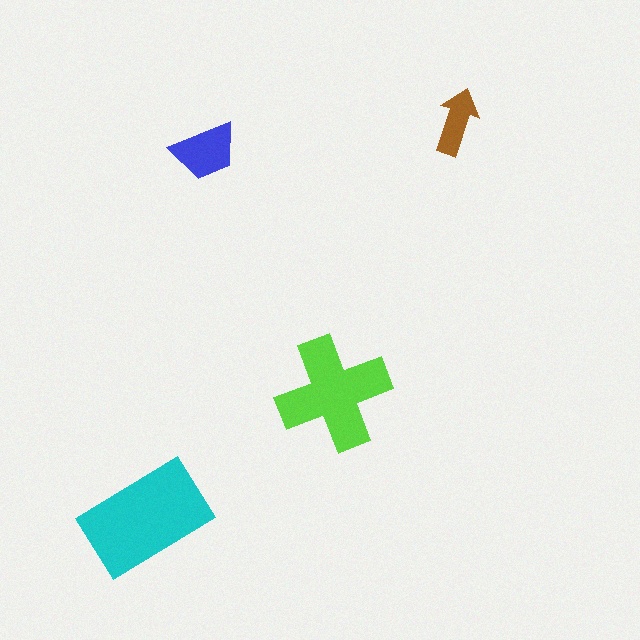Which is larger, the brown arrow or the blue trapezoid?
The blue trapezoid.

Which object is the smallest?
The brown arrow.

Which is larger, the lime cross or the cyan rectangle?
The cyan rectangle.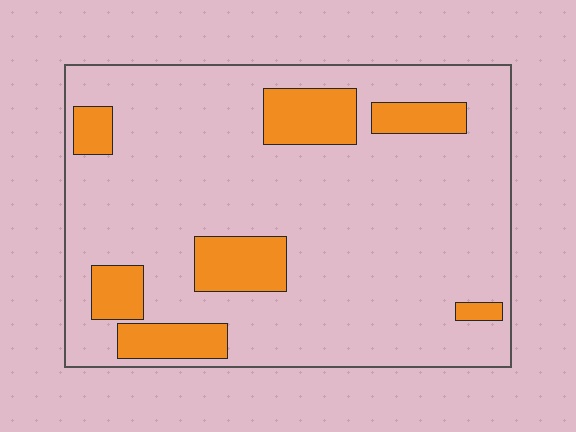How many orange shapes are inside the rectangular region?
7.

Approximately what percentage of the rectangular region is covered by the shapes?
Approximately 15%.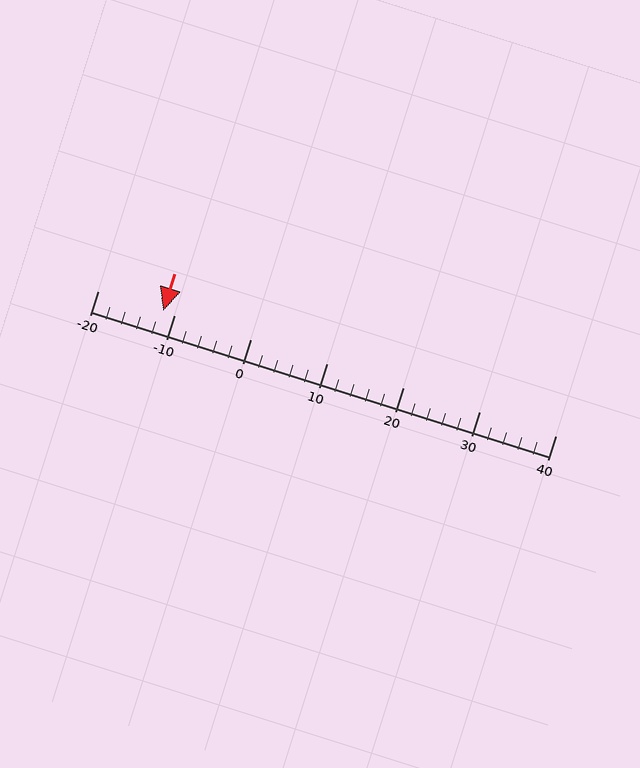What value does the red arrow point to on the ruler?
The red arrow points to approximately -12.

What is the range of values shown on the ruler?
The ruler shows values from -20 to 40.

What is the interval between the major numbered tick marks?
The major tick marks are spaced 10 units apart.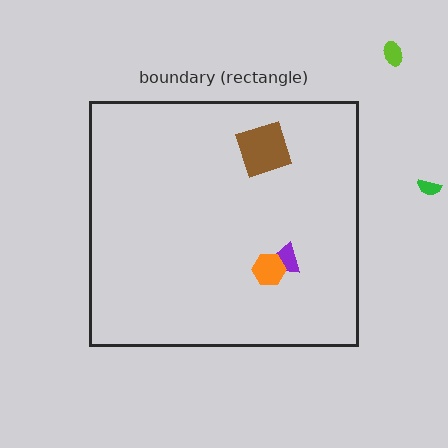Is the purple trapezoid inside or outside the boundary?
Inside.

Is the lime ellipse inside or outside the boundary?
Outside.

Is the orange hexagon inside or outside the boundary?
Inside.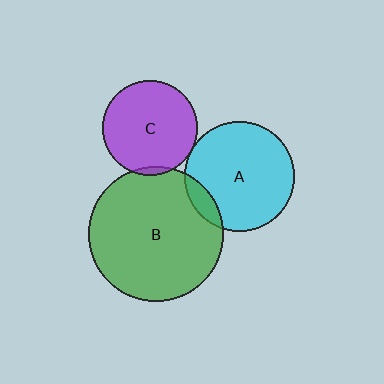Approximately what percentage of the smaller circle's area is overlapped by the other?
Approximately 10%.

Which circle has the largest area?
Circle B (green).